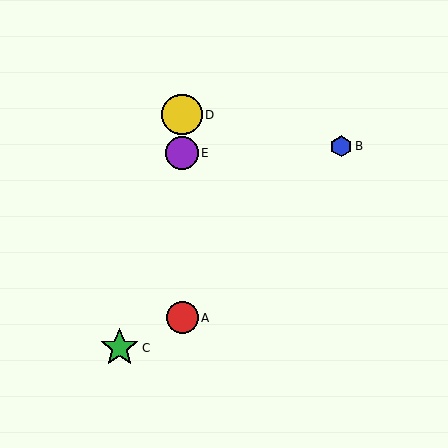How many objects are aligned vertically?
3 objects (A, D, E) are aligned vertically.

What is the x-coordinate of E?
Object E is at x≈182.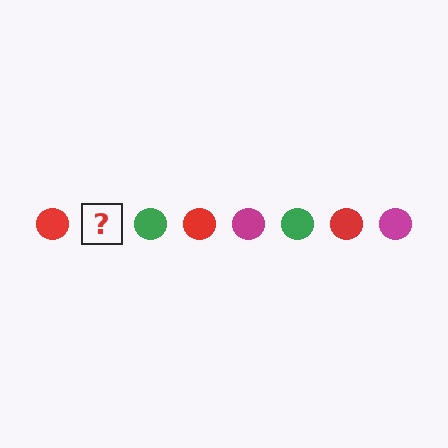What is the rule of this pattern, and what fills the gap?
The rule is that the pattern cycles through red, magenta, green circles. The gap should be filled with a magenta circle.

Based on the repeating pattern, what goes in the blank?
The blank should be a magenta circle.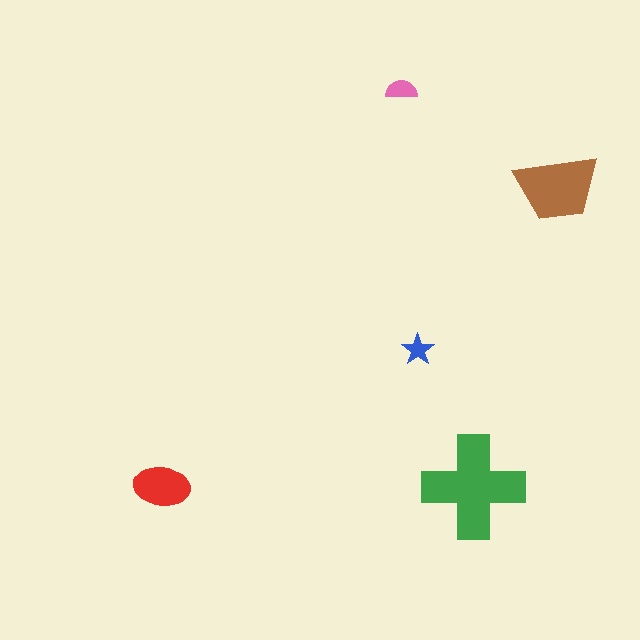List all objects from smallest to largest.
The blue star, the pink semicircle, the red ellipse, the brown trapezoid, the green cross.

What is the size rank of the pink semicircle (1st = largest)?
4th.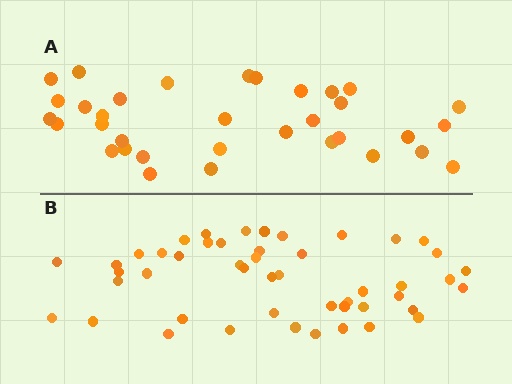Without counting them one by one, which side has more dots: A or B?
Region B (the bottom region) has more dots.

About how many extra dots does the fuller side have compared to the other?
Region B has approximately 15 more dots than region A.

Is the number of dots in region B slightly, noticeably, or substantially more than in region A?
Region B has noticeably more, but not dramatically so. The ratio is roughly 1.4 to 1.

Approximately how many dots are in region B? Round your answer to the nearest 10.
About 50 dots. (The exact count is 48, which rounds to 50.)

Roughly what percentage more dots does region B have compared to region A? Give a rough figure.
About 40% more.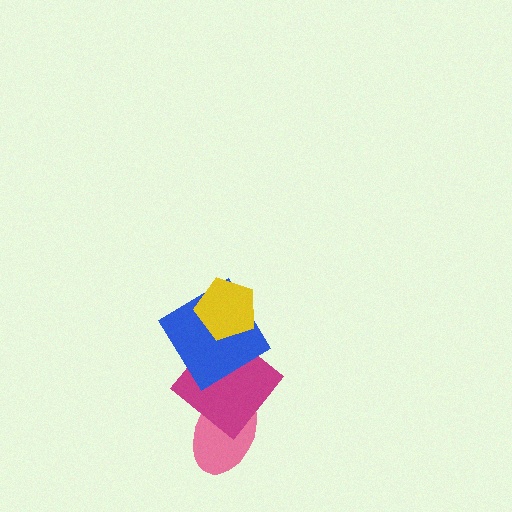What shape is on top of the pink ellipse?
The magenta diamond is on top of the pink ellipse.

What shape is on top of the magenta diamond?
The blue diamond is on top of the magenta diamond.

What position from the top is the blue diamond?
The blue diamond is 2nd from the top.